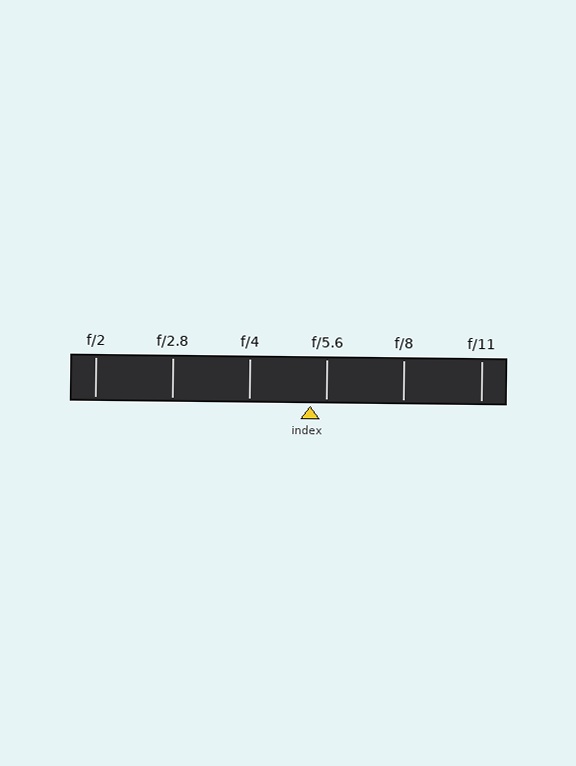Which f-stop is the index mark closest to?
The index mark is closest to f/5.6.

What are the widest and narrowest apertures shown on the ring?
The widest aperture shown is f/2 and the narrowest is f/11.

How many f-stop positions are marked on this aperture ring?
There are 6 f-stop positions marked.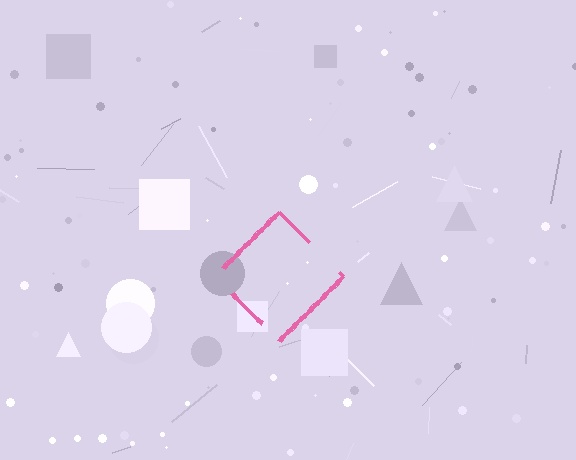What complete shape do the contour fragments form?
The contour fragments form a diamond.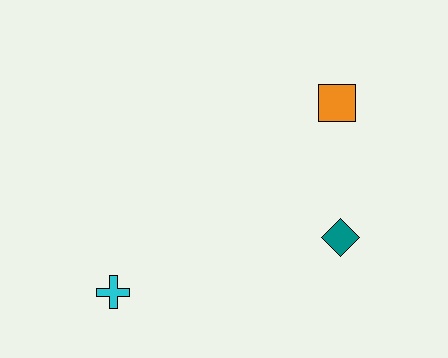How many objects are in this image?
There are 3 objects.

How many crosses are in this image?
There is 1 cross.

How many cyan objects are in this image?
There is 1 cyan object.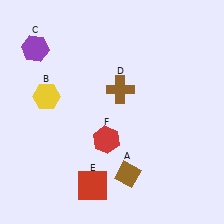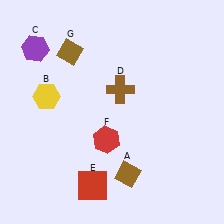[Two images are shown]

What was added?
A brown diamond (G) was added in Image 2.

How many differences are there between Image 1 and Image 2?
There is 1 difference between the two images.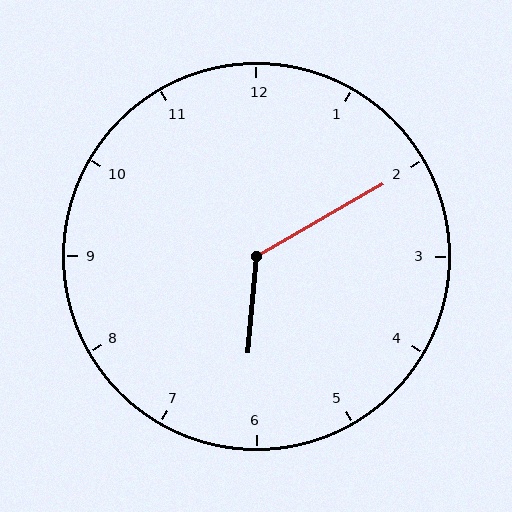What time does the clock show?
6:10.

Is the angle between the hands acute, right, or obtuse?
It is obtuse.